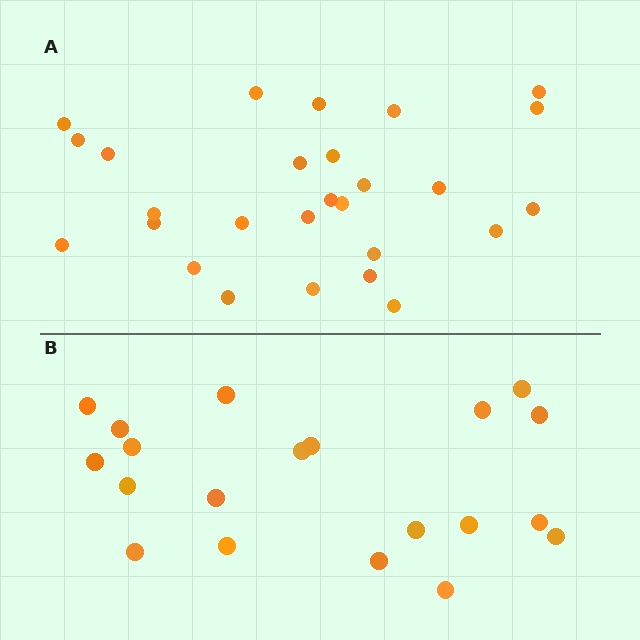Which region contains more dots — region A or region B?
Region A (the top region) has more dots.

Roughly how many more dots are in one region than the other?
Region A has roughly 8 or so more dots than region B.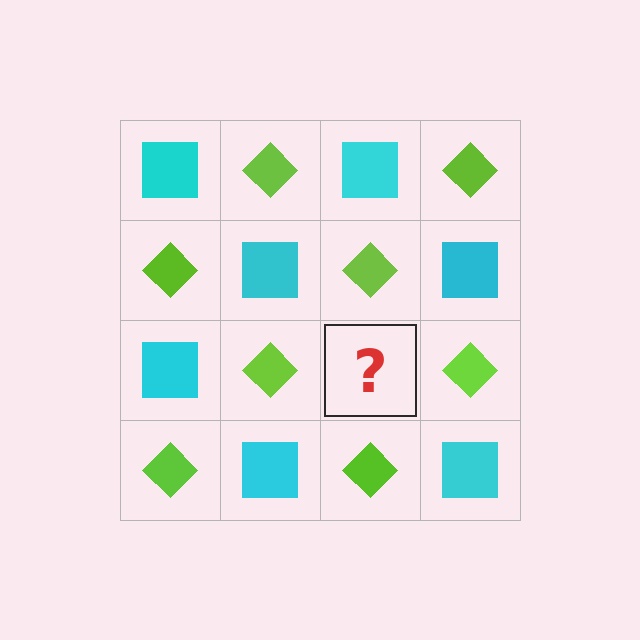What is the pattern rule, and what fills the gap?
The rule is that it alternates cyan square and lime diamond in a checkerboard pattern. The gap should be filled with a cyan square.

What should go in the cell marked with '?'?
The missing cell should contain a cyan square.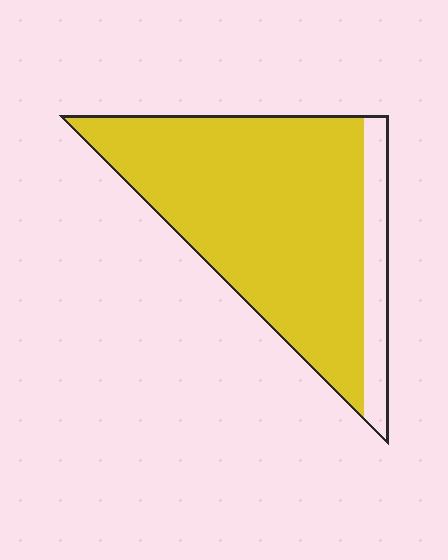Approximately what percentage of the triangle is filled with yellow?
Approximately 85%.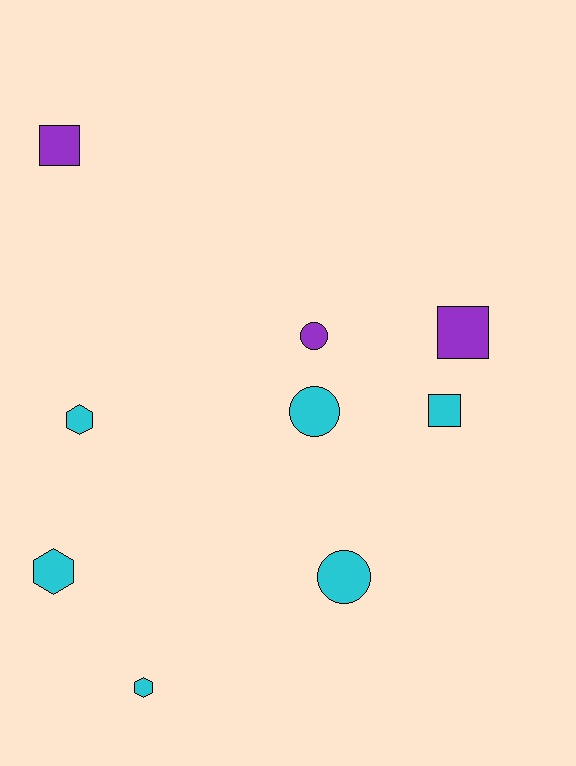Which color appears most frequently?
Cyan, with 6 objects.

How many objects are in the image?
There are 9 objects.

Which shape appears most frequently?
Square, with 3 objects.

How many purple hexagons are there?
There are no purple hexagons.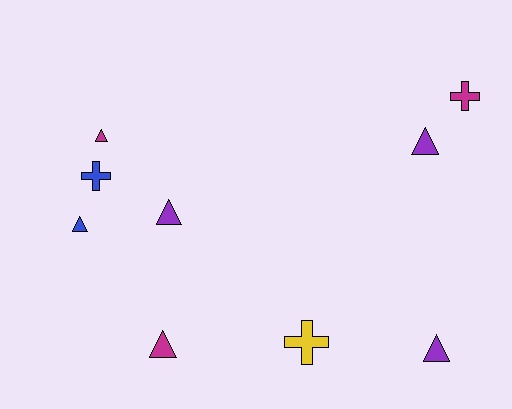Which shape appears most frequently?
Triangle, with 6 objects.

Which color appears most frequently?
Purple, with 3 objects.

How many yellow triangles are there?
There are no yellow triangles.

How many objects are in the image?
There are 9 objects.